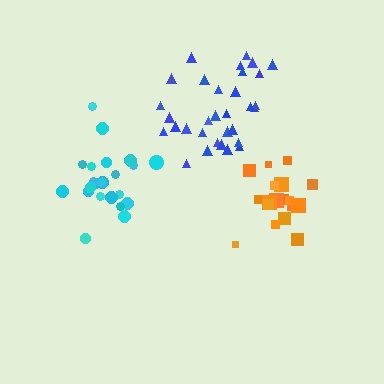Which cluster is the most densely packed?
Cyan.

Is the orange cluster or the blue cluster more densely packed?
Blue.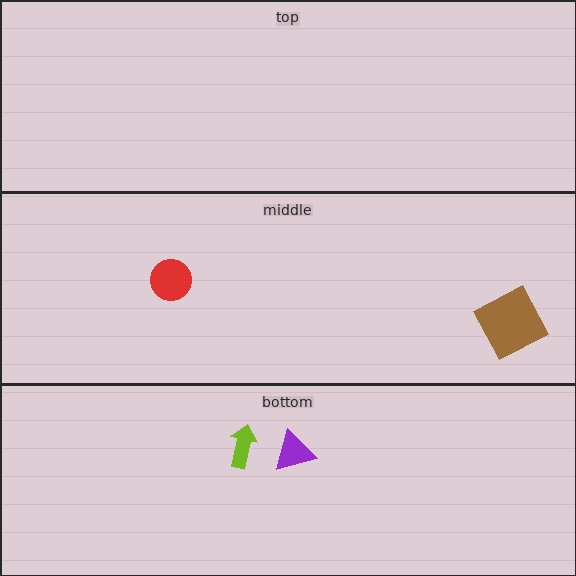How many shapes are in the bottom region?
2.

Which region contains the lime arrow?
The bottom region.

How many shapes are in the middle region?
2.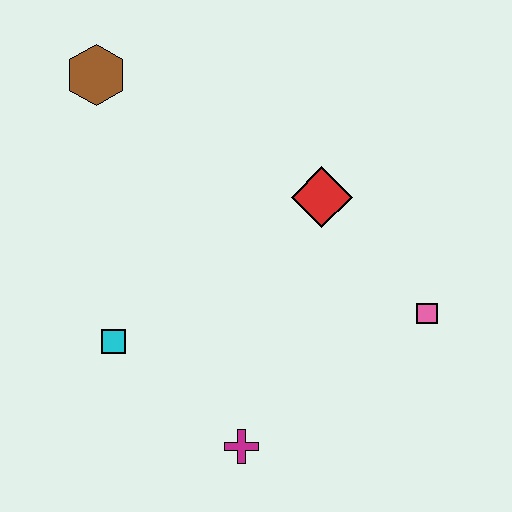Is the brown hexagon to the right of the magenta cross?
No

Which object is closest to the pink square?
The red diamond is closest to the pink square.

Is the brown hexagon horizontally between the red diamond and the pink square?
No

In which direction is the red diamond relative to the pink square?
The red diamond is above the pink square.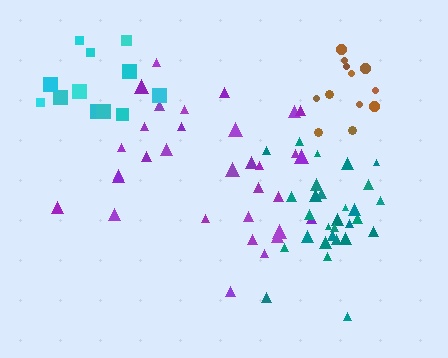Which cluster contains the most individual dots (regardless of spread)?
Purple (32).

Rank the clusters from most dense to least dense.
teal, brown, purple, cyan.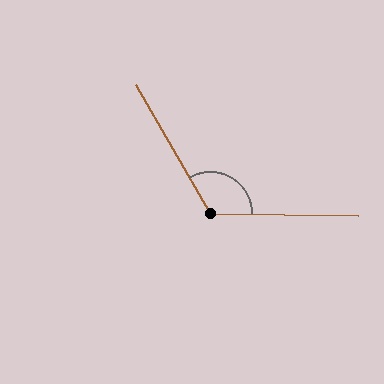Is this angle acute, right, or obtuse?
It is obtuse.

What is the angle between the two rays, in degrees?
Approximately 121 degrees.